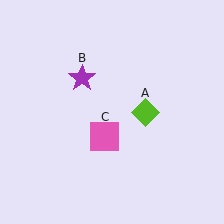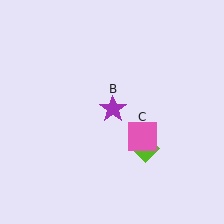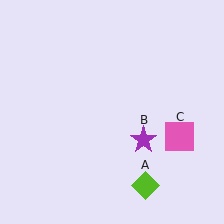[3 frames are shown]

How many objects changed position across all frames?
3 objects changed position: lime diamond (object A), purple star (object B), pink square (object C).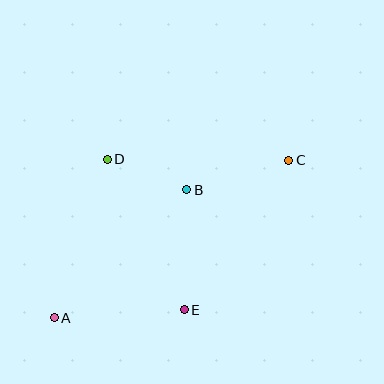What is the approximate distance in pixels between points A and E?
The distance between A and E is approximately 130 pixels.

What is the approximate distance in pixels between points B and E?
The distance between B and E is approximately 120 pixels.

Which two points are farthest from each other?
Points A and C are farthest from each other.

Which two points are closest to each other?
Points B and D are closest to each other.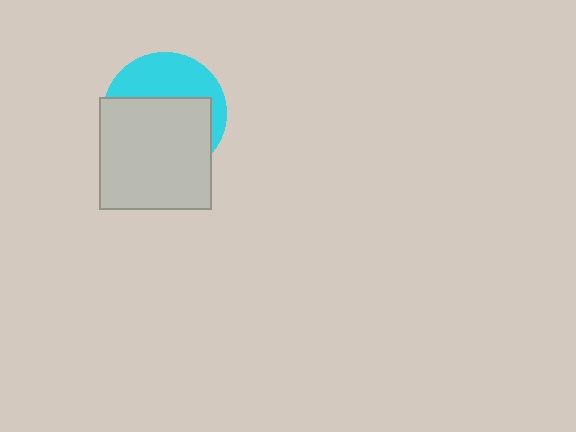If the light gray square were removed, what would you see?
You would see the complete cyan circle.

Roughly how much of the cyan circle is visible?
A small part of it is visible (roughly 39%).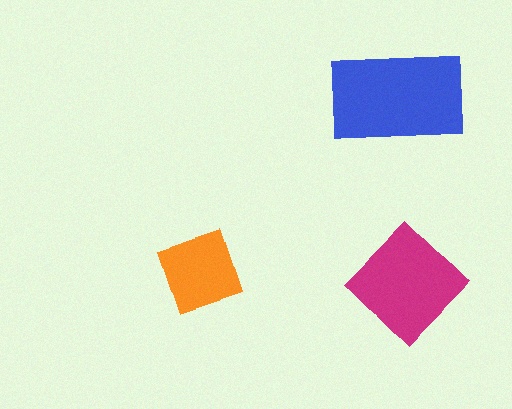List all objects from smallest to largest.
The orange square, the magenta diamond, the blue rectangle.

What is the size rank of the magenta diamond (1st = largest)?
2nd.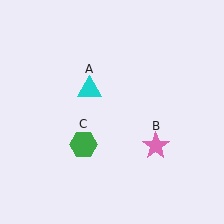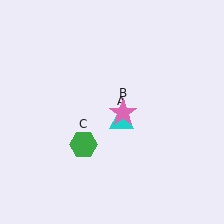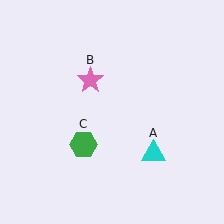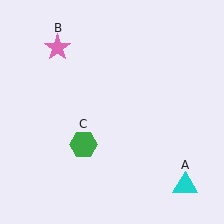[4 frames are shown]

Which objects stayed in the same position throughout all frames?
Green hexagon (object C) remained stationary.